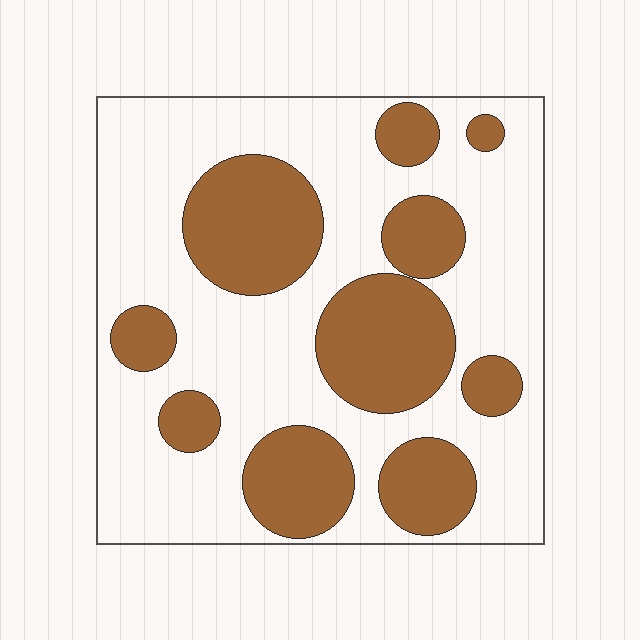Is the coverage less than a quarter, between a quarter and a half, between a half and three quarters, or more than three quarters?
Between a quarter and a half.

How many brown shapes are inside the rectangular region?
10.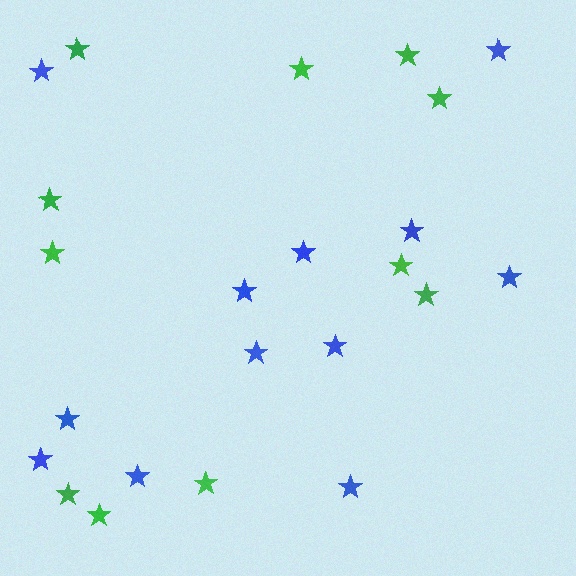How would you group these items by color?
There are 2 groups: one group of green stars (11) and one group of blue stars (12).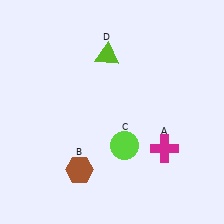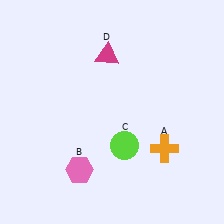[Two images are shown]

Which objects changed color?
A changed from magenta to orange. B changed from brown to pink. D changed from lime to magenta.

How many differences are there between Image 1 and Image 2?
There are 3 differences between the two images.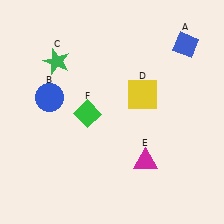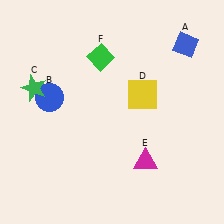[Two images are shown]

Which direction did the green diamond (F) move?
The green diamond (F) moved up.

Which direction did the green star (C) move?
The green star (C) moved down.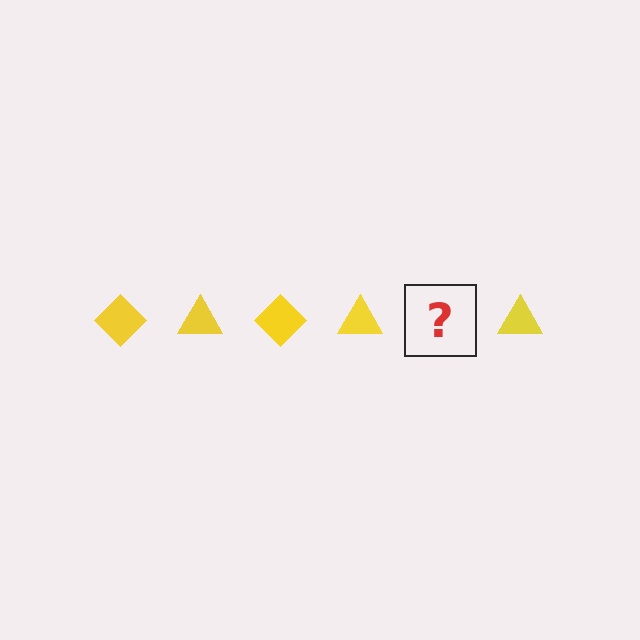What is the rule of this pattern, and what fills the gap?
The rule is that the pattern cycles through diamond, triangle shapes in yellow. The gap should be filled with a yellow diamond.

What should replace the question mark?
The question mark should be replaced with a yellow diamond.